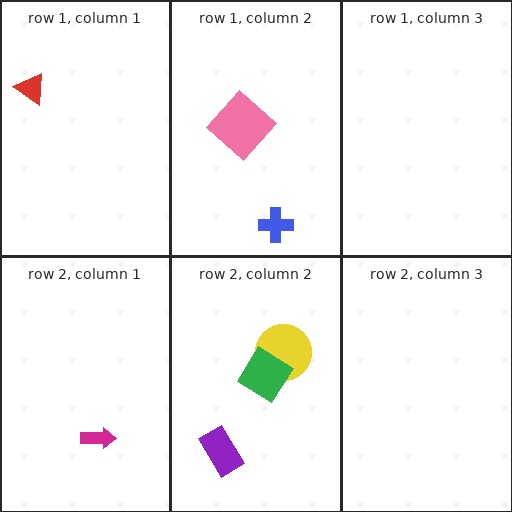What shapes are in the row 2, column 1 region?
The magenta arrow.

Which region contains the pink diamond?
The row 1, column 2 region.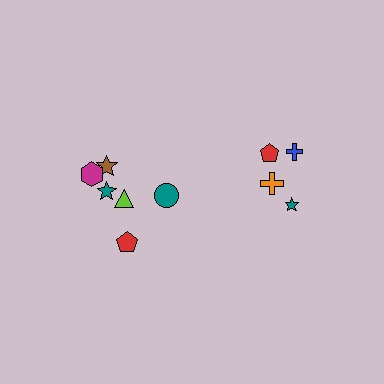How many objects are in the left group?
There are 6 objects.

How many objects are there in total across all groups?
There are 10 objects.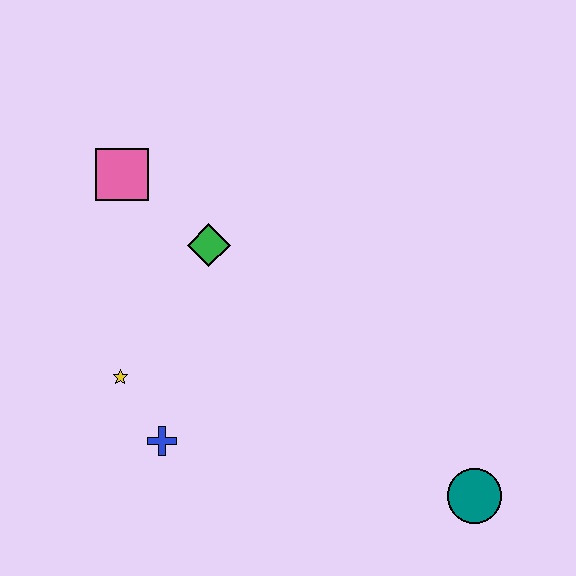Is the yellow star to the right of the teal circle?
No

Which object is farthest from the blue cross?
The teal circle is farthest from the blue cross.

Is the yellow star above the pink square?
No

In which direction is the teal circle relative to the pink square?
The teal circle is to the right of the pink square.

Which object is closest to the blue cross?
The yellow star is closest to the blue cross.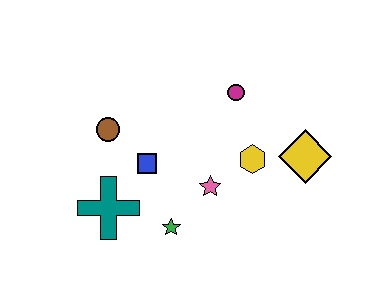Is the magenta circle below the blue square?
No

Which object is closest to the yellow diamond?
The yellow hexagon is closest to the yellow diamond.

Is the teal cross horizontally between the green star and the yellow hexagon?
No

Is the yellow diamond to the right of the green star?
Yes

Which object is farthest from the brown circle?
The yellow diamond is farthest from the brown circle.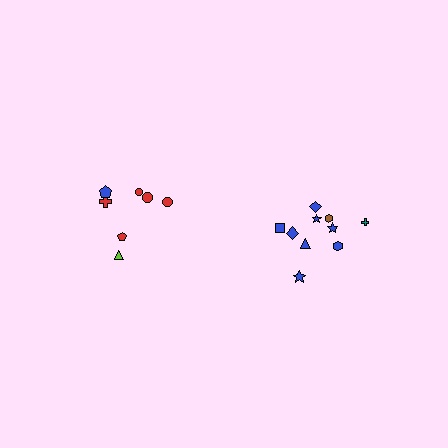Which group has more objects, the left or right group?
The right group.